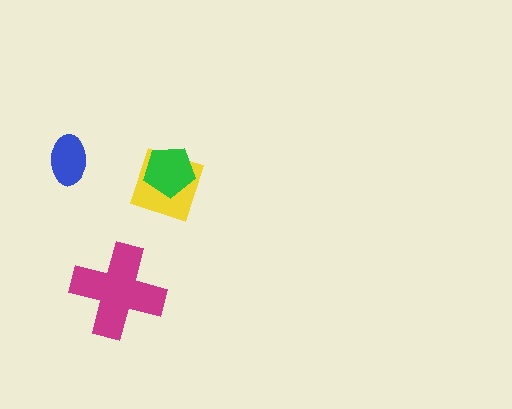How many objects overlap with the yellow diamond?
1 object overlaps with the yellow diamond.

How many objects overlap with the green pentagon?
1 object overlaps with the green pentagon.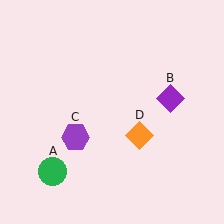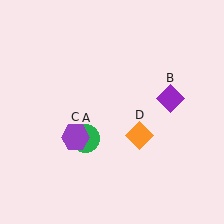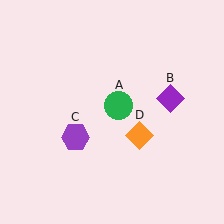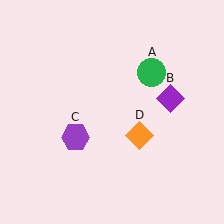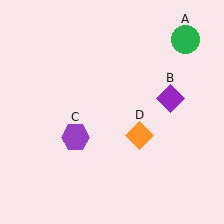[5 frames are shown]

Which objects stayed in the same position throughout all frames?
Purple diamond (object B) and purple hexagon (object C) and orange diamond (object D) remained stationary.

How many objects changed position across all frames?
1 object changed position: green circle (object A).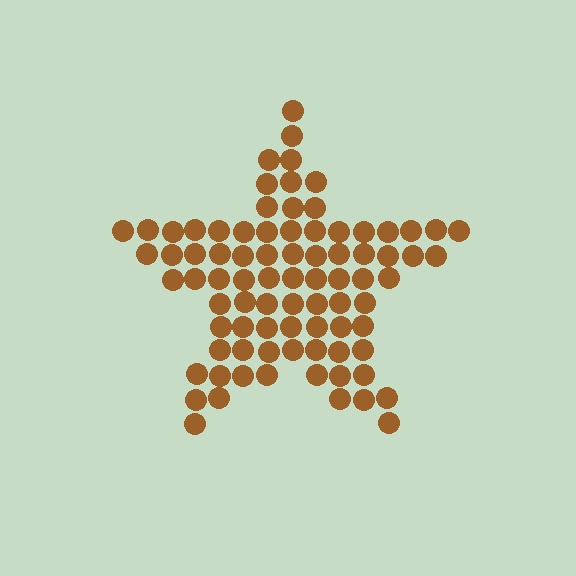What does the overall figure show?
The overall figure shows a star.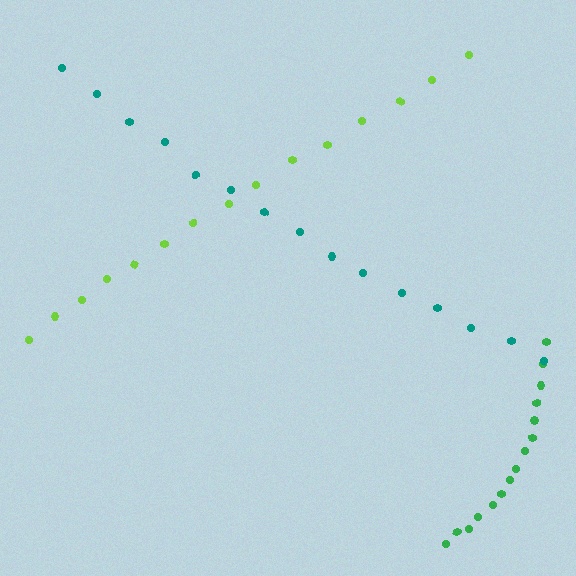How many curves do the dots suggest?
There are 3 distinct paths.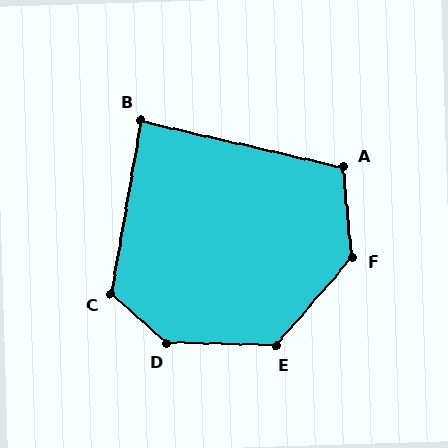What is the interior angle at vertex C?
Approximately 122 degrees (obtuse).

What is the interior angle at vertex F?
Approximately 134 degrees (obtuse).